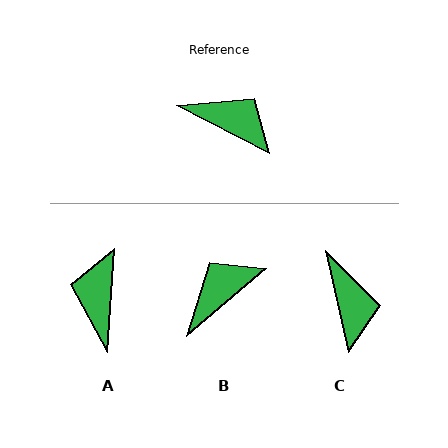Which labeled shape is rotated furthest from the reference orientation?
A, about 114 degrees away.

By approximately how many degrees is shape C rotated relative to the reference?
Approximately 49 degrees clockwise.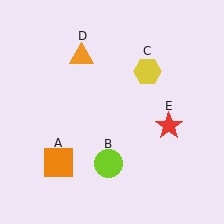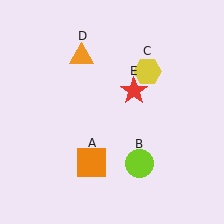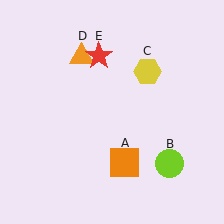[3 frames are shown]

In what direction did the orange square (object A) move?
The orange square (object A) moved right.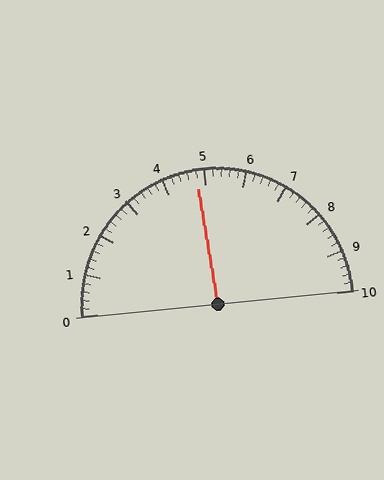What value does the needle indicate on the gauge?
The needle indicates approximately 4.8.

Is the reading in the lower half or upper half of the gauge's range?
The reading is in the lower half of the range (0 to 10).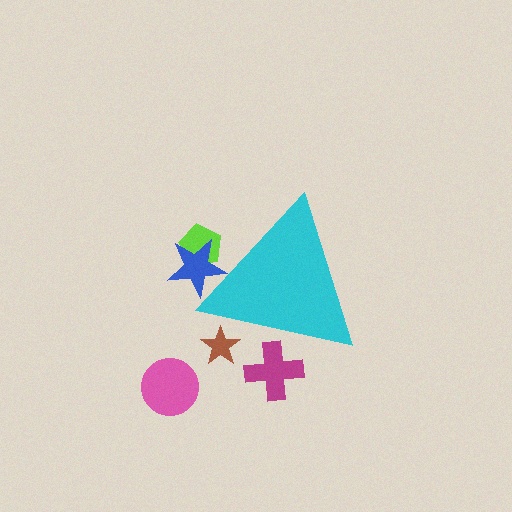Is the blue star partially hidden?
Yes, the blue star is partially hidden behind the cyan triangle.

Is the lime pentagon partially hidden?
Yes, the lime pentagon is partially hidden behind the cyan triangle.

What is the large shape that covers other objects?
A cyan triangle.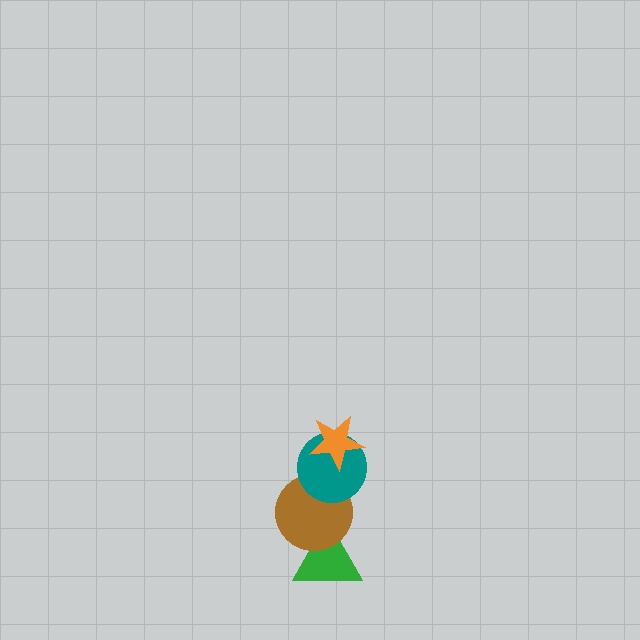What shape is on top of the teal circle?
The orange star is on top of the teal circle.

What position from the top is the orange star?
The orange star is 1st from the top.